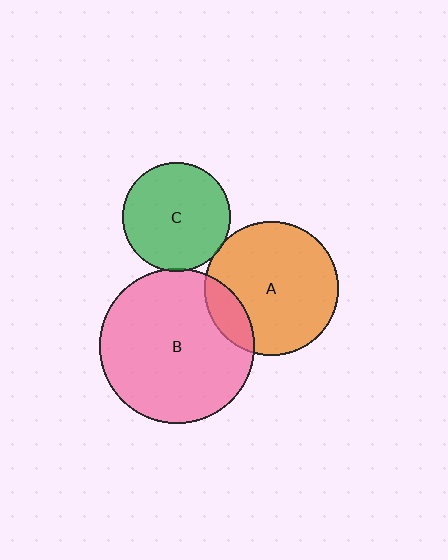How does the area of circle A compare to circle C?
Approximately 1.5 times.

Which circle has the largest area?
Circle B (pink).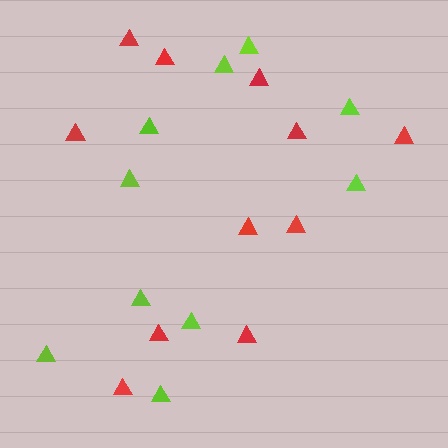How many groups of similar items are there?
There are 2 groups: one group of lime triangles (10) and one group of red triangles (11).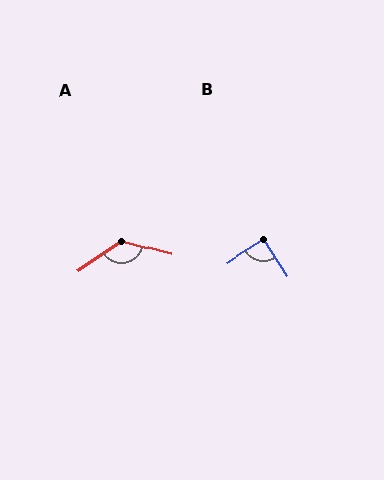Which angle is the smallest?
B, at approximately 89 degrees.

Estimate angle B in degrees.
Approximately 89 degrees.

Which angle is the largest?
A, at approximately 131 degrees.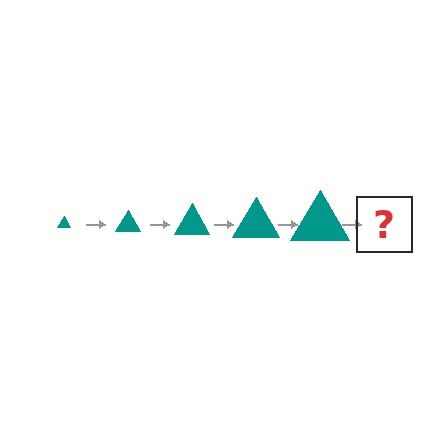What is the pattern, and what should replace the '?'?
The pattern is that the triangle gets progressively larger each step. The '?' should be a teal triangle, larger than the previous one.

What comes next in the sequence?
The next element should be a teal triangle, larger than the previous one.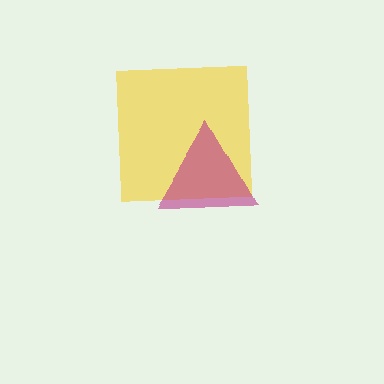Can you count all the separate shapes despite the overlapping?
Yes, there are 2 separate shapes.